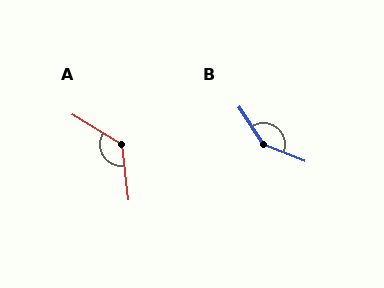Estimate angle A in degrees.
Approximately 128 degrees.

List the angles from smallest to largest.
A (128°), B (145°).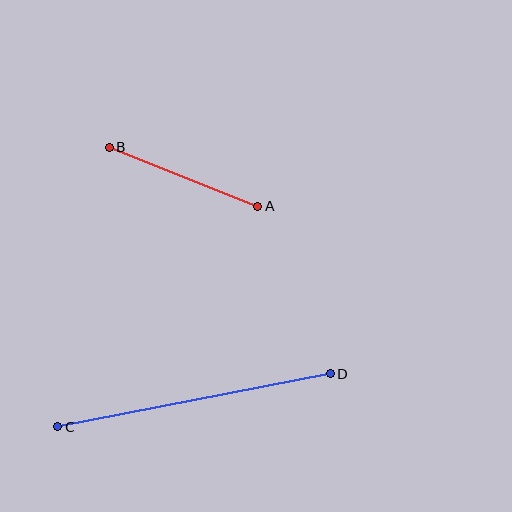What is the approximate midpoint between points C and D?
The midpoint is at approximately (194, 400) pixels.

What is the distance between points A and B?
The distance is approximately 160 pixels.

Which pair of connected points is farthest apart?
Points C and D are farthest apart.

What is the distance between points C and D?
The distance is approximately 278 pixels.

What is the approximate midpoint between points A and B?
The midpoint is at approximately (183, 177) pixels.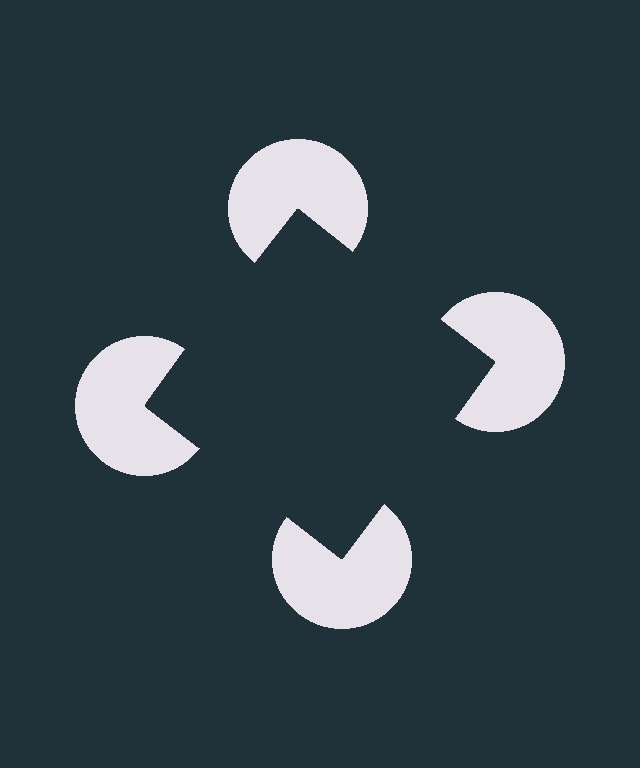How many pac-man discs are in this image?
There are 4 — one at each vertex of the illusory square.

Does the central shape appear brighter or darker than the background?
It typically appears slightly darker than the background, even though no actual brightness change is drawn.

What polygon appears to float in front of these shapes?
An illusory square — its edges are inferred from the aligned wedge cuts in the pac-man discs, not physically drawn.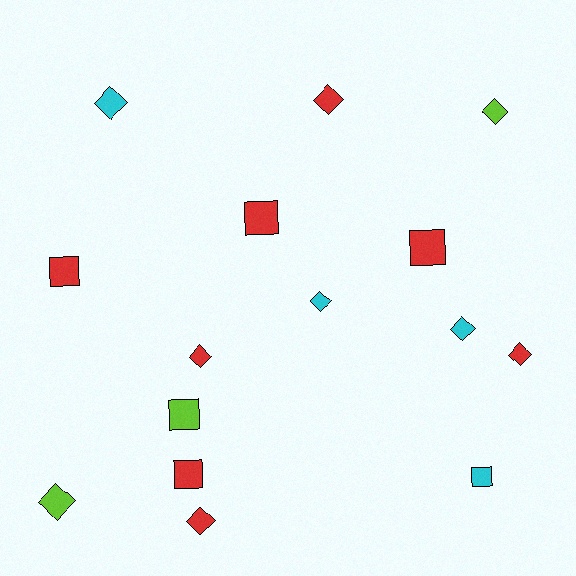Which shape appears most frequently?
Diamond, with 9 objects.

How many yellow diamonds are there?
There are no yellow diamonds.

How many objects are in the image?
There are 15 objects.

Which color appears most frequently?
Red, with 8 objects.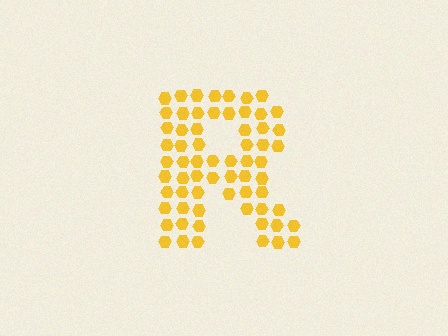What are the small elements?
The small elements are hexagons.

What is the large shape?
The large shape is the letter R.